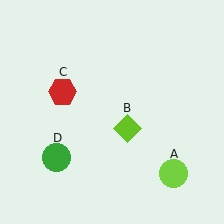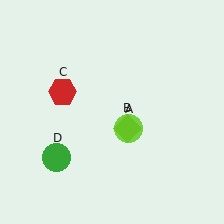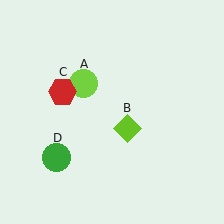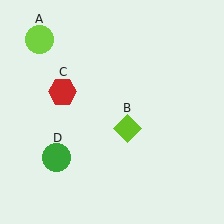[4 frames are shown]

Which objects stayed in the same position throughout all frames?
Lime diamond (object B) and red hexagon (object C) and green circle (object D) remained stationary.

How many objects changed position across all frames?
1 object changed position: lime circle (object A).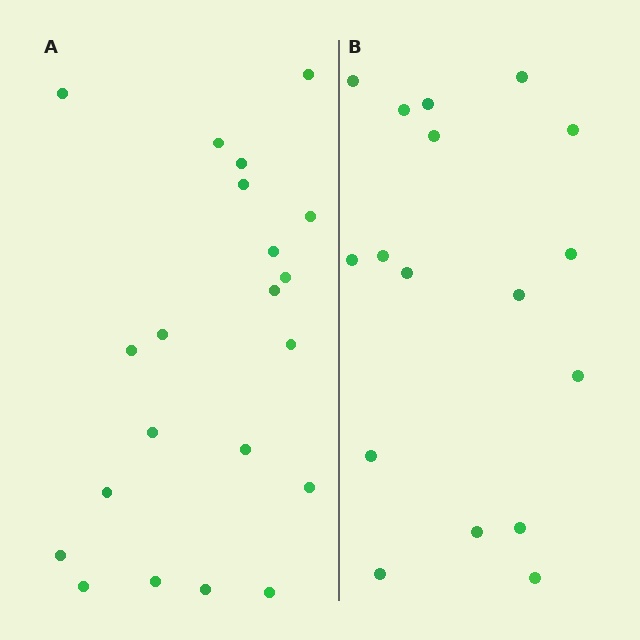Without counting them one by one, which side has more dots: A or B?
Region A (the left region) has more dots.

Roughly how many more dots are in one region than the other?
Region A has about 4 more dots than region B.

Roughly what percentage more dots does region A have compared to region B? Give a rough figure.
About 25% more.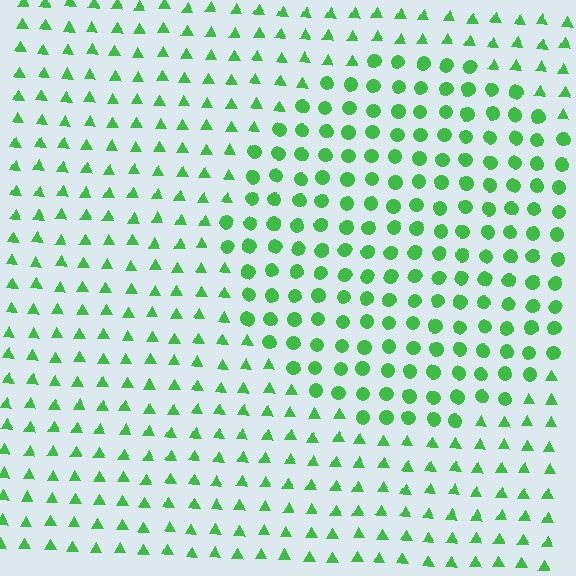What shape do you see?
I see a circle.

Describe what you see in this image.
The image is filled with small green elements arranged in a uniform grid. A circle-shaped region contains circles, while the surrounding area contains triangles. The boundary is defined purely by the change in element shape.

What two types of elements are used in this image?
The image uses circles inside the circle region and triangles outside it.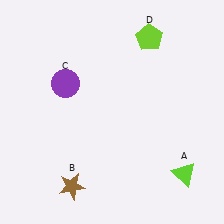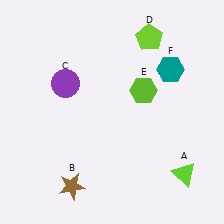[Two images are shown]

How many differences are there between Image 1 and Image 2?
There are 2 differences between the two images.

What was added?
A lime hexagon (E), a teal hexagon (F) were added in Image 2.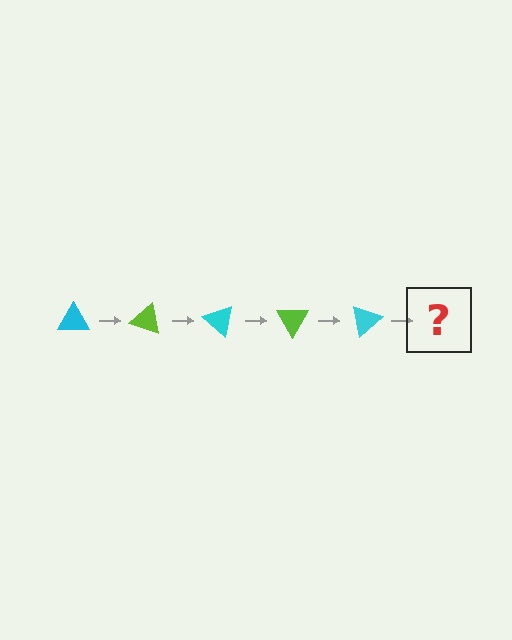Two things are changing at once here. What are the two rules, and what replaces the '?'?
The two rules are that it rotates 20 degrees each step and the color cycles through cyan and lime. The '?' should be a lime triangle, rotated 100 degrees from the start.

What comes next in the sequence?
The next element should be a lime triangle, rotated 100 degrees from the start.